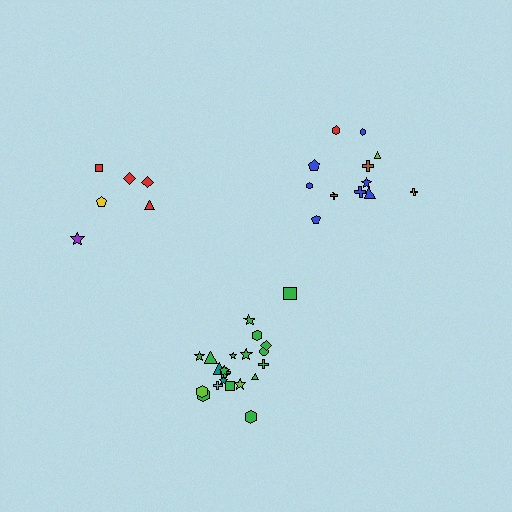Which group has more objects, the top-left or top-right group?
The top-right group.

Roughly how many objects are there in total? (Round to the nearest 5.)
Roughly 40 objects in total.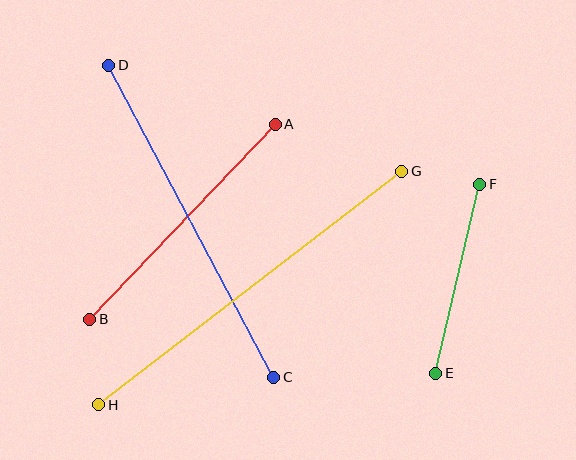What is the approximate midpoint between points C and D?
The midpoint is at approximately (191, 221) pixels.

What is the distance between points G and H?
The distance is approximately 382 pixels.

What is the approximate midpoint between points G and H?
The midpoint is at approximately (250, 288) pixels.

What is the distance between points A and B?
The distance is approximately 270 pixels.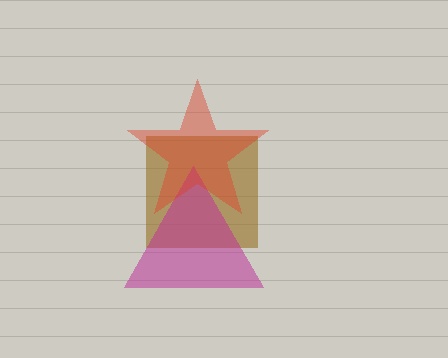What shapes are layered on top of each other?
The layered shapes are: a brown square, a magenta triangle, a red star.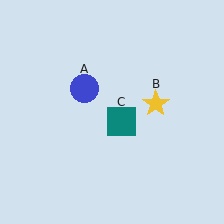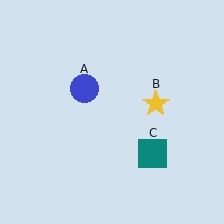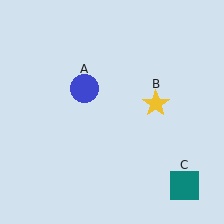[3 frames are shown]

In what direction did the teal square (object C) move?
The teal square (object C) moved down and to the right.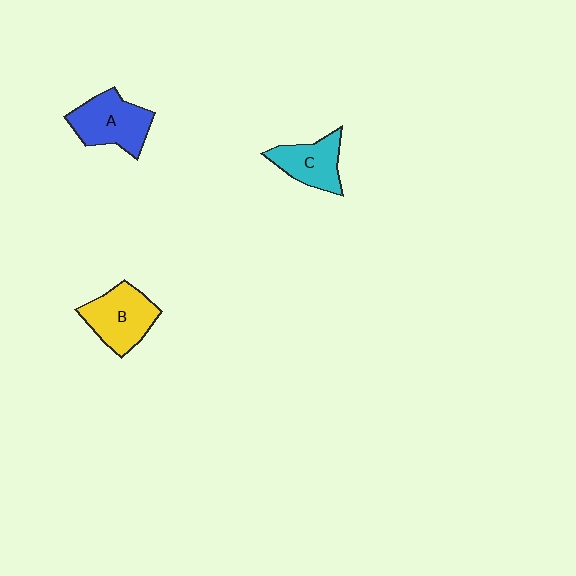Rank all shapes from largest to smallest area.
From largest to smallest: A (blue), B (yellow), C (cyan).